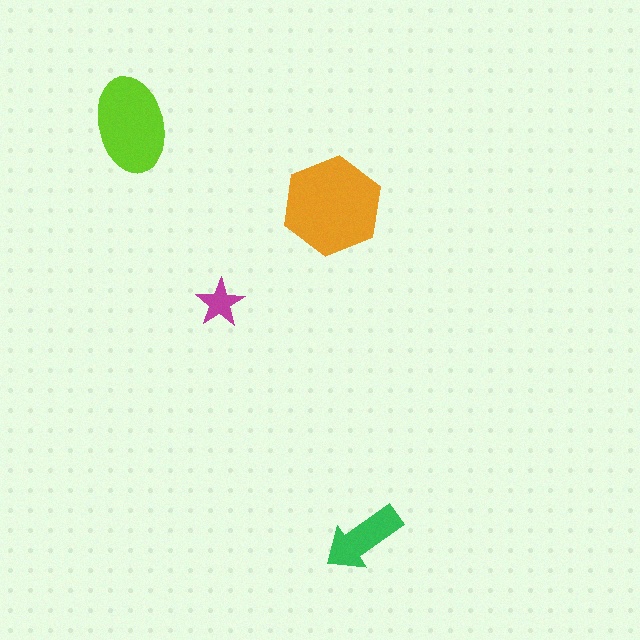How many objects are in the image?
There are 4 objects in the image.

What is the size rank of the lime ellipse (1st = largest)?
2nd.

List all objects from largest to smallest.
The orange hexagon, the lime ellipse, the green arrow, the magenta star.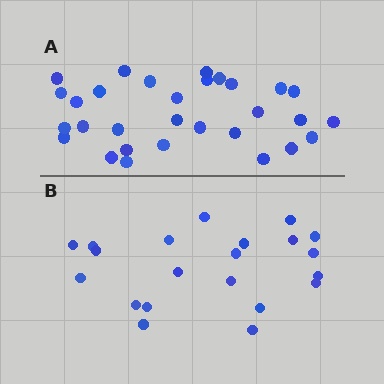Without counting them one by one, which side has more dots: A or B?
Region A (the top region) has more dots.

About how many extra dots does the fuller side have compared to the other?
Region A has roughly 8 or so more dots than region B.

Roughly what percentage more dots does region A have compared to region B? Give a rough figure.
About 45% more.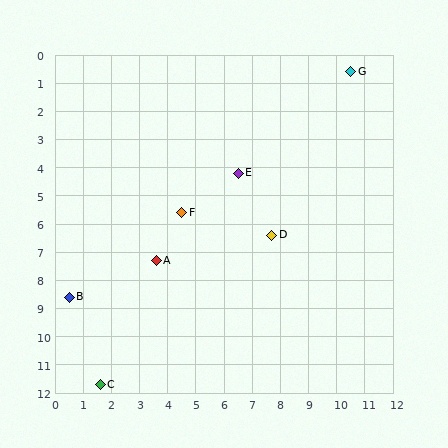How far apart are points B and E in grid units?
Points B and E are about 7.4 grid units apart.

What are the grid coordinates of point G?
Point G is at approximately (10.5, 0.6).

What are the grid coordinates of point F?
Point F is at approximately (4.5, 5.6).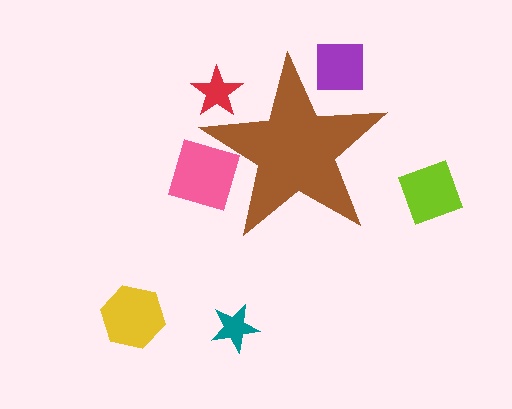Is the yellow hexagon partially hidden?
No, the yellow hexagon is fully visible.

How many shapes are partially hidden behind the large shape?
3 shapes are partially hidden.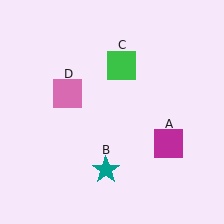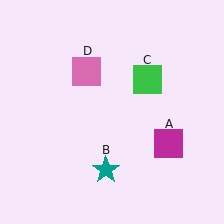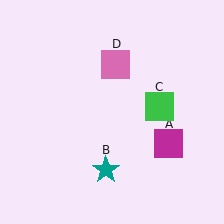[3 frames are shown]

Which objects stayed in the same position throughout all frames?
Magenta square (object A) and teal star (object B) remained stationary.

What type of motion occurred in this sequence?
The green square (object C), pink square (object D) rotated clockwise around the center of the scene.